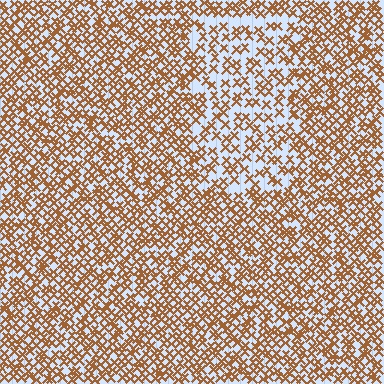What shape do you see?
I see a rectangle.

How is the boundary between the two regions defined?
The boundary is defined by a change in element density (approximately 1.8x ratio). All elements are the same color, size, and shape.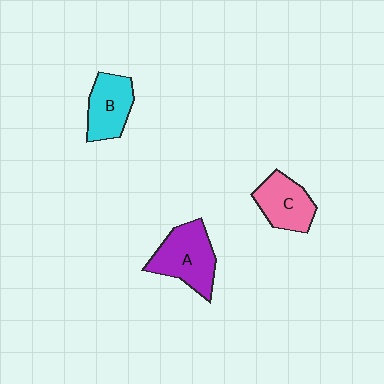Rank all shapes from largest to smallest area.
From largest to smallest: A (purple), C (pink), B (cyan).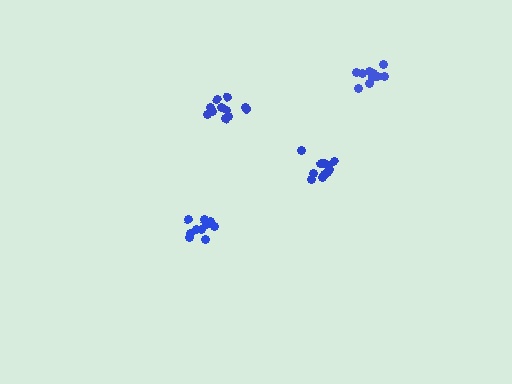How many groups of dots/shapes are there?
There are 4 groups.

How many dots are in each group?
Group 1: 11 dots, Group 2: 11 dots, Group 3: 10 dots, Group 4: 10 dots (42 total).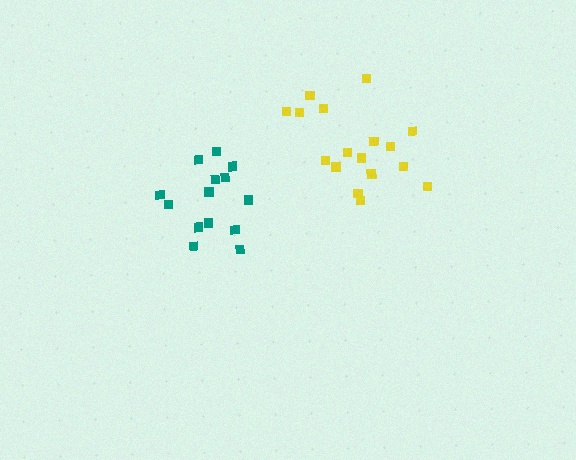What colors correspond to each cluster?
The clusters are colored: teal, yellow.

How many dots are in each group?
Group 1: 14 dots, Group 2: 17 dots (31 total).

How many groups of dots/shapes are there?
There are 2 groups.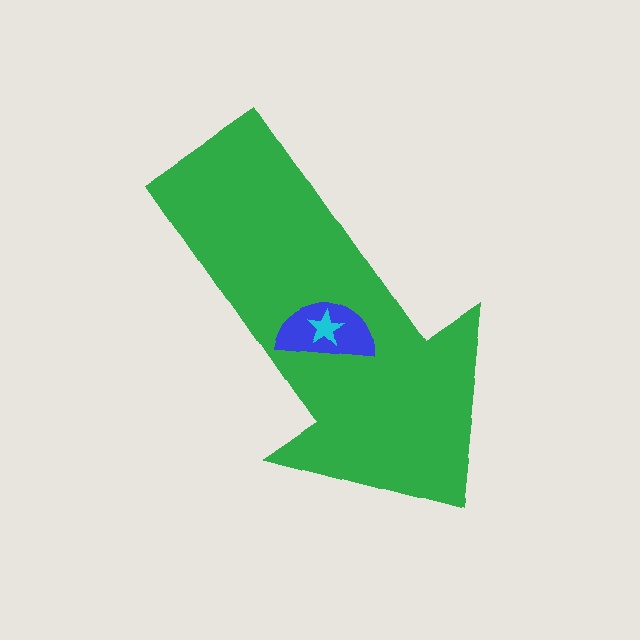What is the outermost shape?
The green arrow.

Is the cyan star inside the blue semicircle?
Yes.